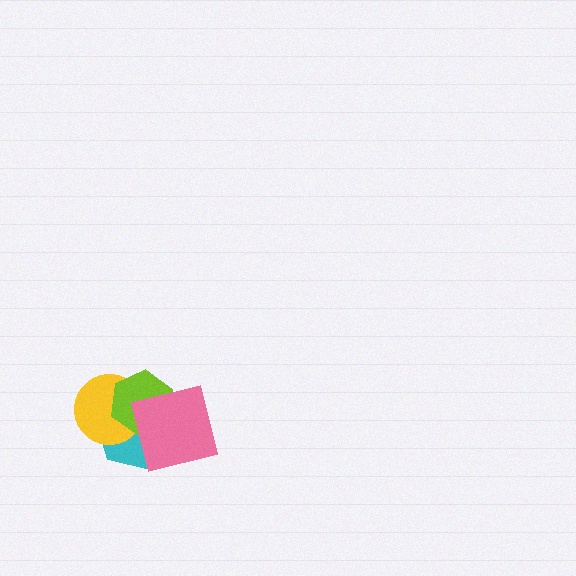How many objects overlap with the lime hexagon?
3 objects overlap with the lime hexagon.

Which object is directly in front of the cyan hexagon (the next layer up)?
The yellow circle is directly in front of the cyan hexagon.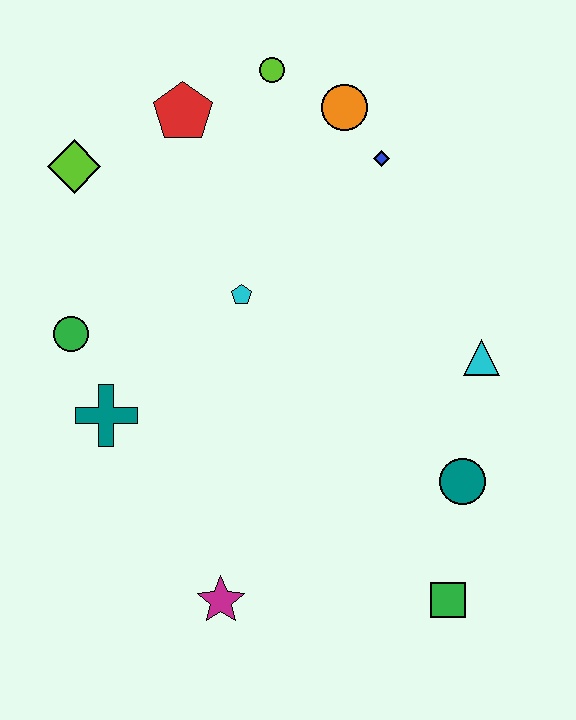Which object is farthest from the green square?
The lime diamond is farthest from the green square.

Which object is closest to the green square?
The teal circle is closest to the green square.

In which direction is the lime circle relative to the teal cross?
The lime circle is above the teal cross.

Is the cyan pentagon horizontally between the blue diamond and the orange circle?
No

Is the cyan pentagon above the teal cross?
Yes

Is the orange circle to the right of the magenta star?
Yes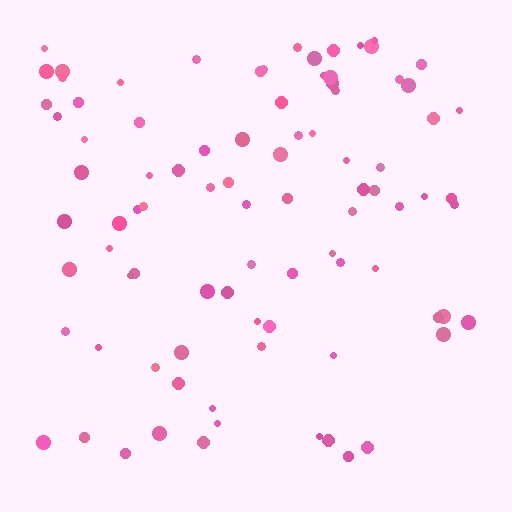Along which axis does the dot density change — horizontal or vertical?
Vertical.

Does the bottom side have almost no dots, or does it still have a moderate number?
Still a moderate number, just noticeably fewer than the top.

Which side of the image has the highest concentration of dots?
The top.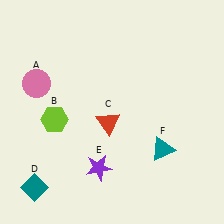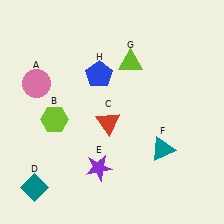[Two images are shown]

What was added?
A lime triangle (G), a blue pentagon (H) were added in Image 2.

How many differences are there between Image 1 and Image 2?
There are 2 differences between the two images.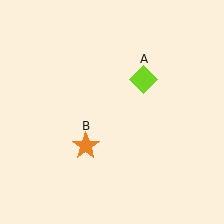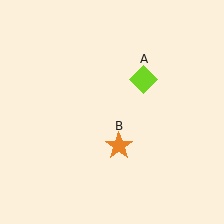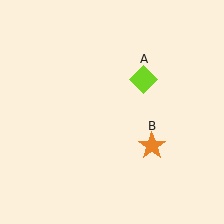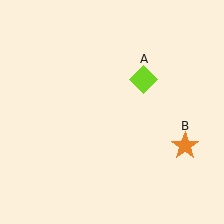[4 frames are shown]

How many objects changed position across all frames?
1 object changed position: orange star (object B).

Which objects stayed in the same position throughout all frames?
Lime diamond (object A) remained stationary.